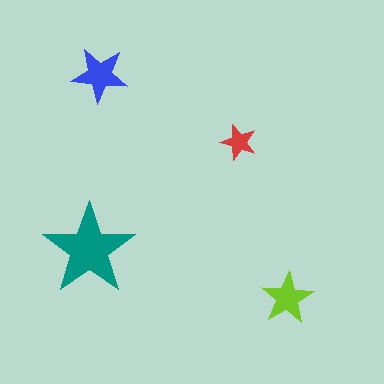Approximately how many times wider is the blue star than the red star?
About 1.5 times wider.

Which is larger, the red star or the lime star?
The lime one.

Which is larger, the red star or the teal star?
The teal one.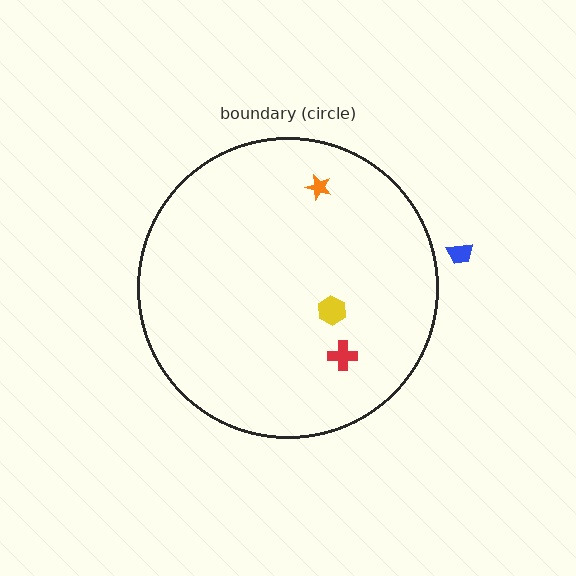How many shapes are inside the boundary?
3 inside, 1 outside.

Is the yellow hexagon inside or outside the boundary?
Inside.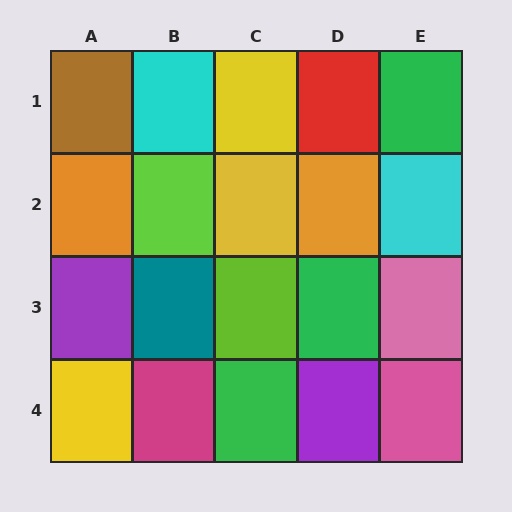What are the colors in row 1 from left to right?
Brown, cyan, yellow, red, green.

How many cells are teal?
1 cell is teal.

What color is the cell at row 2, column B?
Lime.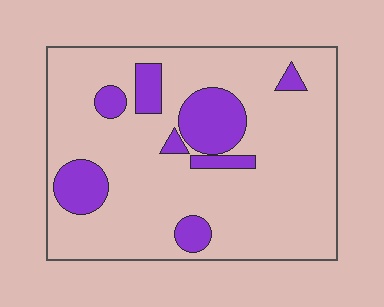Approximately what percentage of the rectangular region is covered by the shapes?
Approximately 20%.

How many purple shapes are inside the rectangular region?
8.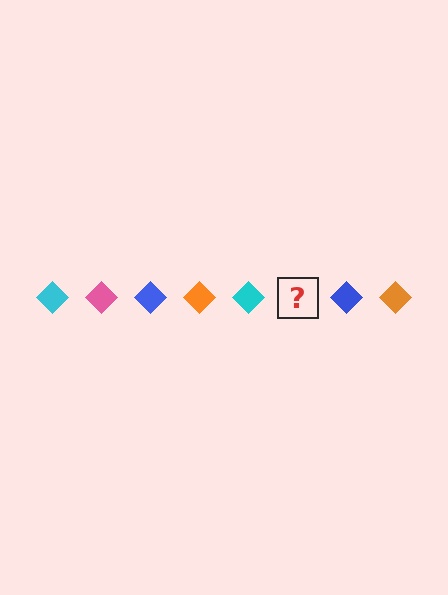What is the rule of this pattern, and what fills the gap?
The rule is that the pattern cycles through cyan, pink, blue, orange diamonds. The gap should be filled with a pink diamond.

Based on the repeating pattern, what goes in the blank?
The blank should be a pink diamond.